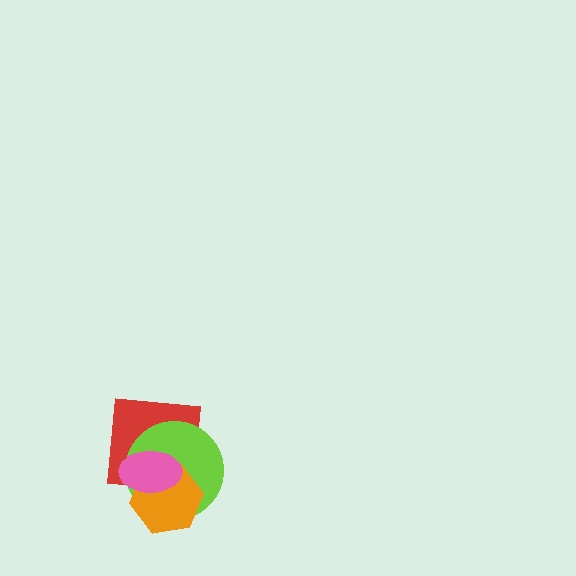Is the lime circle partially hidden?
Yes, it is partially covered by another shape.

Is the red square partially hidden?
Yes, it is partially covered by another shape.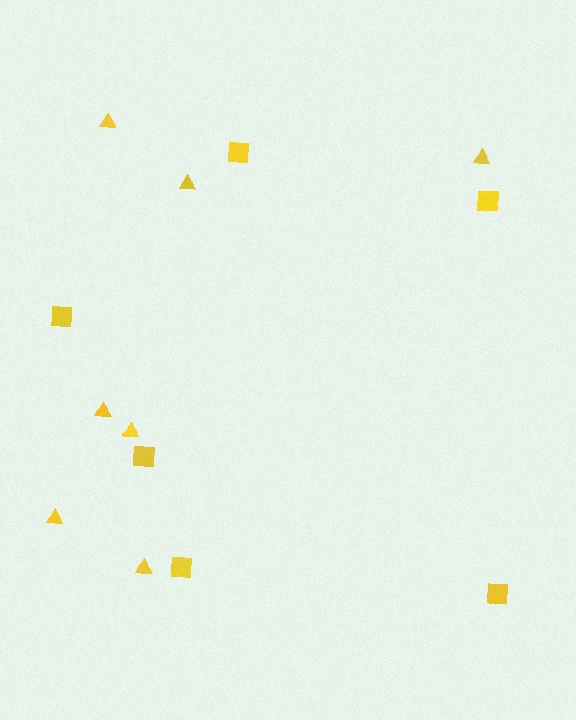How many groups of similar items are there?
There are 2 groups: one group of squares (6) and one group of triangles (7).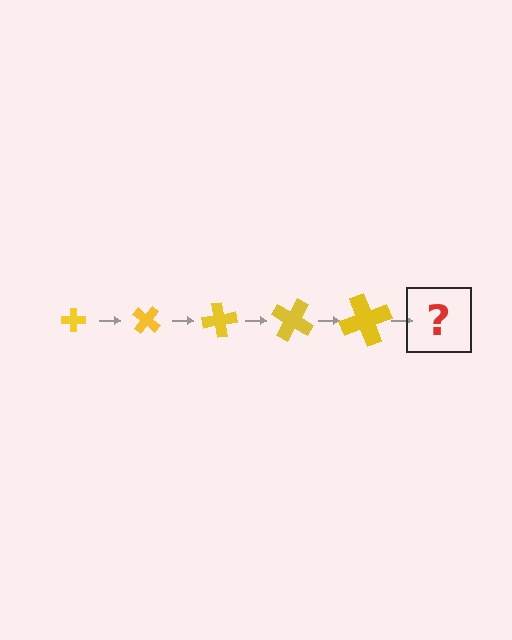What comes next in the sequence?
The next element should be a cross, larger than the previous one and rotated 200 degrees from the start.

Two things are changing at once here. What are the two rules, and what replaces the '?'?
The two rules are that the cross grows larger each step and it rotates 40 degrees each step. The '?' should be a cross, larger than the previous one and rotated 200 degrees from the start.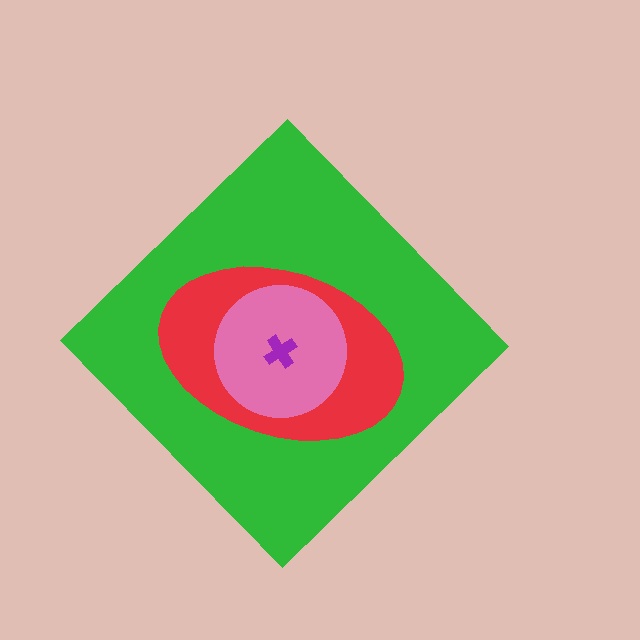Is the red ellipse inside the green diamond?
Yes.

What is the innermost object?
The purple cross.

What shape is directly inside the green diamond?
The red ellipse.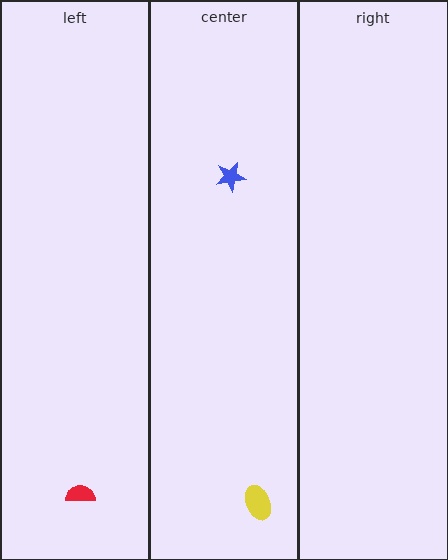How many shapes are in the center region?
2.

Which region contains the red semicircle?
The left region.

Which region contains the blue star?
The center region.